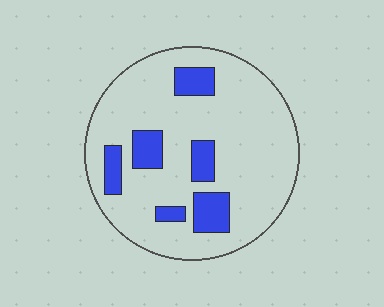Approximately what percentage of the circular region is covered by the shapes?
Approximately 15%.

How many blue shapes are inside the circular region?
6.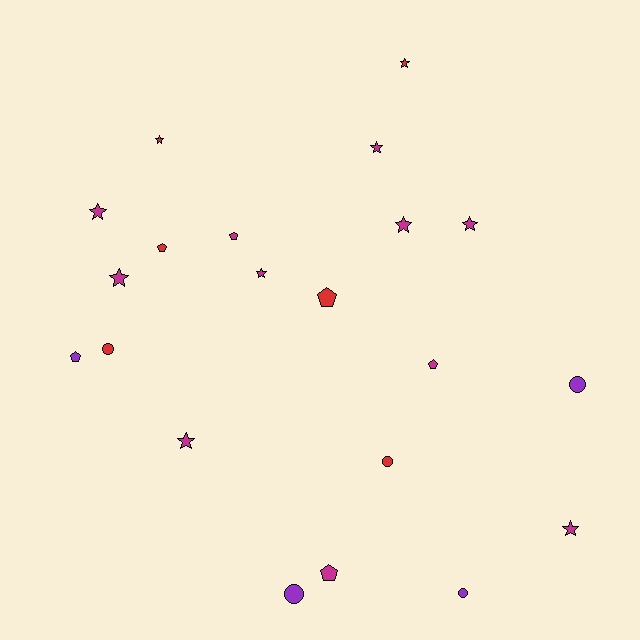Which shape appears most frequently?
Star, with 10 objects.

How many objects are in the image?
There are 21 objects.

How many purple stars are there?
There are no purple stars.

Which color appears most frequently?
Magenta, with 11 objects.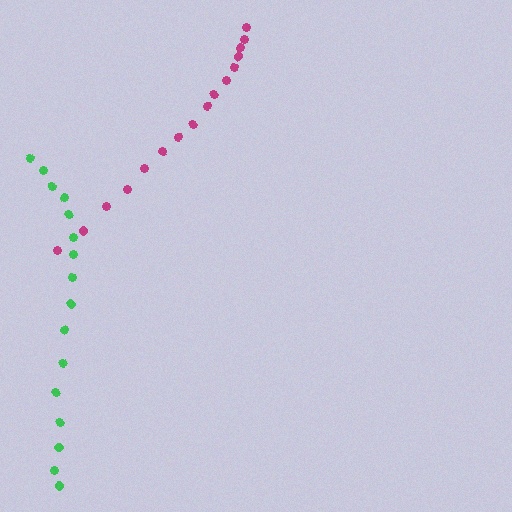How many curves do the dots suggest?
There are 2 distinct paths.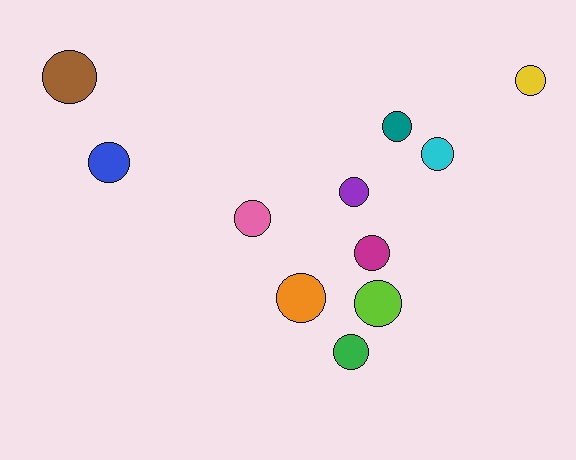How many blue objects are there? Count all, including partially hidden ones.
There is 1 blue object.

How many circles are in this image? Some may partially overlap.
There are 11 circles.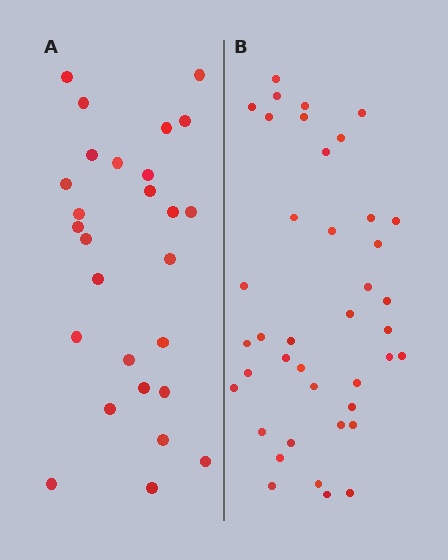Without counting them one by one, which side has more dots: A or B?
Region B (the right region) has more dots.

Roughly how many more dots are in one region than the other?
Region B has approximately 15 more dots than region A.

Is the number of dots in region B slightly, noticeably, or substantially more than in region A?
Region B has substantially more. The ratio is roughly 1.5 to 1.